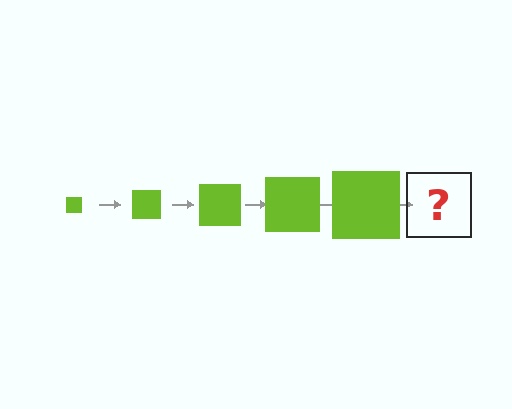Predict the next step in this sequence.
The next step is a lime square, larger than the previous one.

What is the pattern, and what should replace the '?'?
The pattern is that the square gets progressively larger each step. The '?' should be a lime square, larger than the previous one.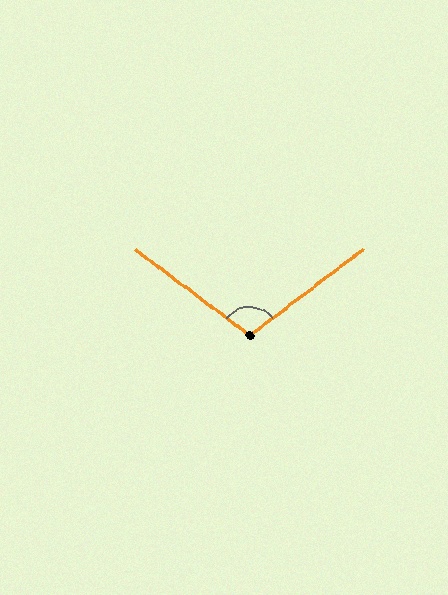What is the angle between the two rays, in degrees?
Approximately 106 degrees.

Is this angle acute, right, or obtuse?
It is obtuse.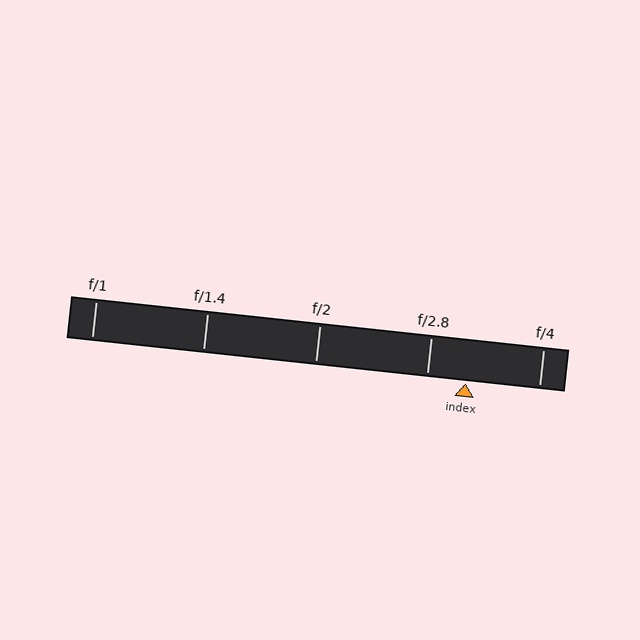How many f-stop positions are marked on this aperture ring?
There are 5 f-stop positions marked.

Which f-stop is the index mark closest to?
The index mark is closest to f/2.8.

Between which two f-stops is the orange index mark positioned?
The index mark is between f/2.8 and f/4.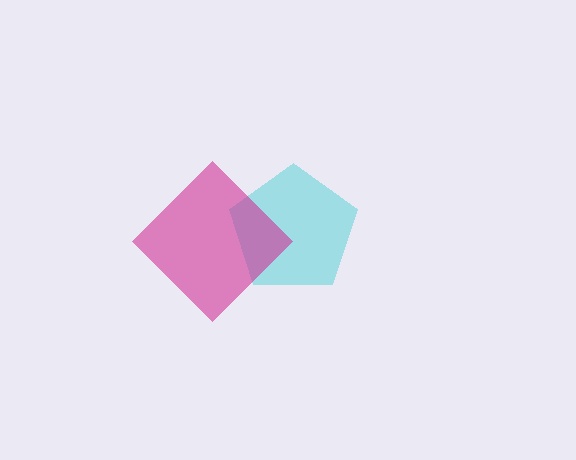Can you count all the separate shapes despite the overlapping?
Yes, there are 2 separate shapes.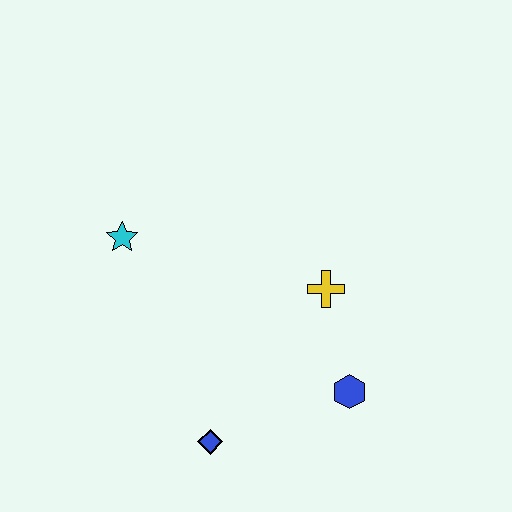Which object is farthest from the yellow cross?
The cyan star is farthest from the yellow cross.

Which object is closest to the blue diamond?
The blue hexagon is closest to the blue diamond.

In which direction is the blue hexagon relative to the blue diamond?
The blue hexagon is to the right of the blue diamond.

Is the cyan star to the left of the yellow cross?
Yes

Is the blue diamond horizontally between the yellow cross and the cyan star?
Yes